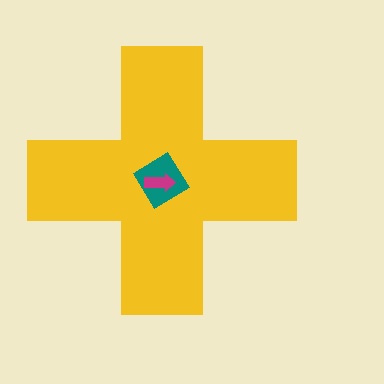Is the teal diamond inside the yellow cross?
Yes.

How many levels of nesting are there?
3.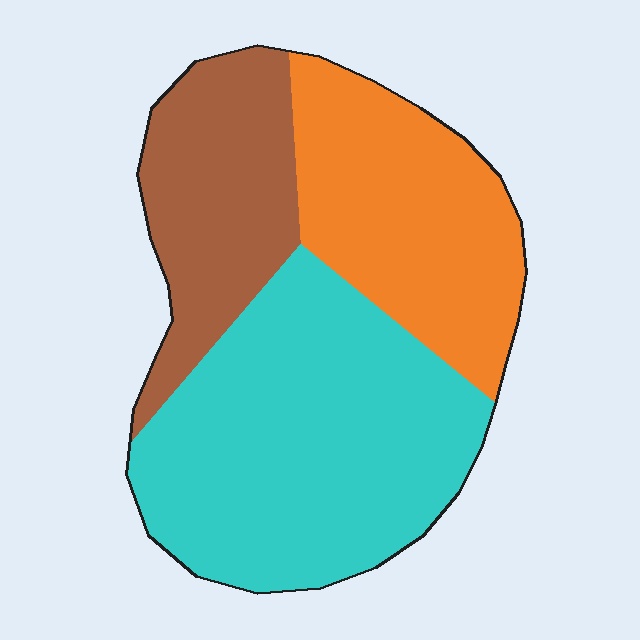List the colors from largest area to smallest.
From largest to smallest: cyan, orange, brown.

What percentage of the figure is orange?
Orange covers 29% of the figure.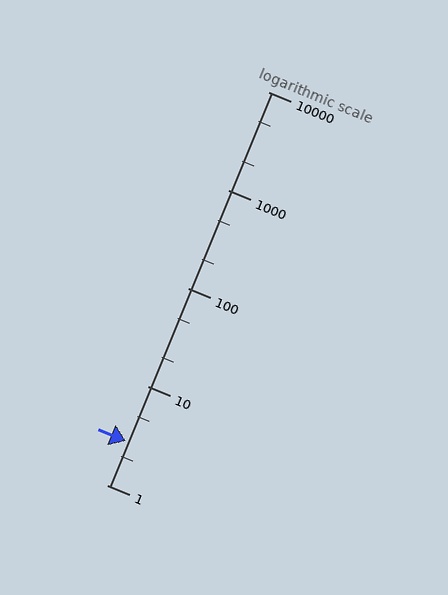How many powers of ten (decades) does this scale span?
The scale spans 4 decades, from 1 to 10000.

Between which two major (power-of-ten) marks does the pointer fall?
The pointer is between 1 and 10.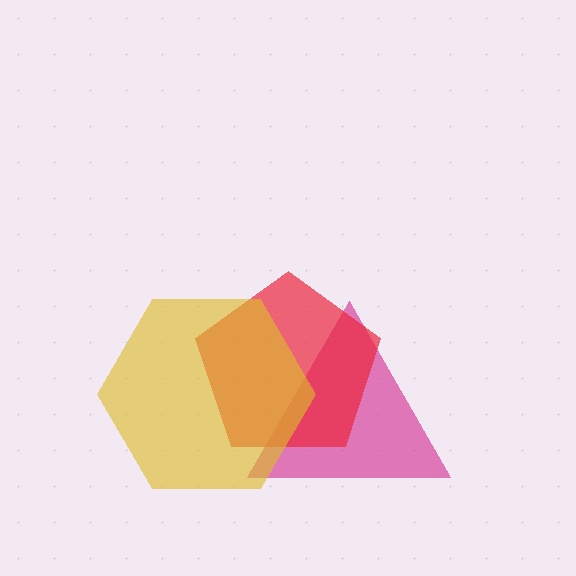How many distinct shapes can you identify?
There are 3 distinct shapes: a magenta triangle, a red pentagon, a yellow hexagon.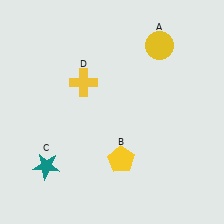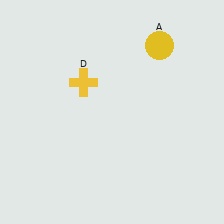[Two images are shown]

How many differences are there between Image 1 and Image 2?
There are 2 differences between the two images.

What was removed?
The teal star (C), the yellow pentagon (B) were removed in Image 2.